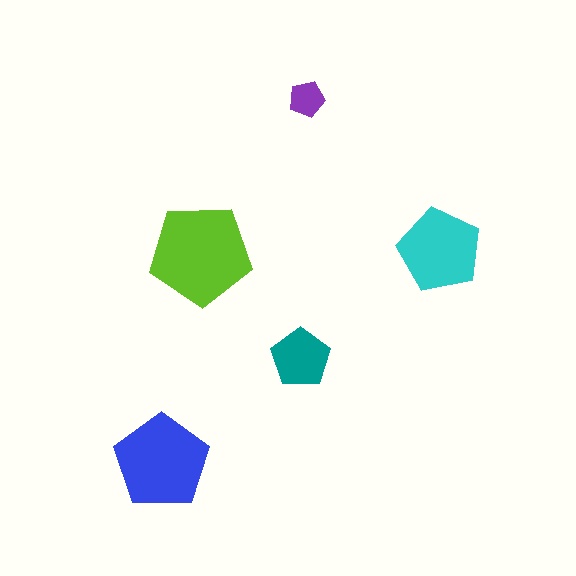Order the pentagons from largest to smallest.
the lime one, the blue one, the cyan one, the teal one, the purple one.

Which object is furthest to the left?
The blue pentagon is leftmost.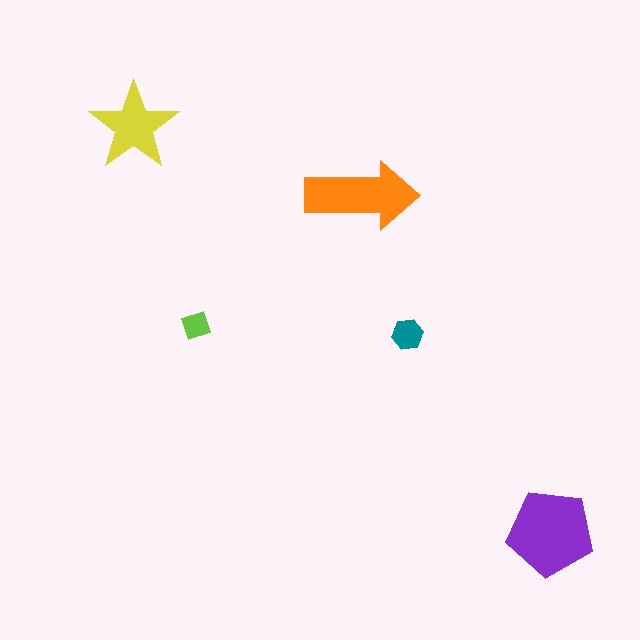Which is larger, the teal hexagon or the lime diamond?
The teal hexagon.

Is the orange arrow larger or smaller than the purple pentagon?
Smaller.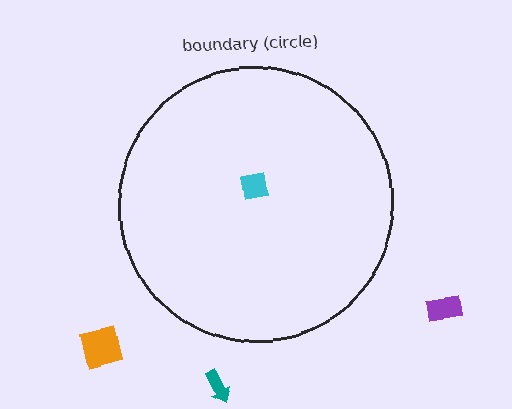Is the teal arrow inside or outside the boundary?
Outside.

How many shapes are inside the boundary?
1 inside, 3 outside.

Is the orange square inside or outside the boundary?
Outside.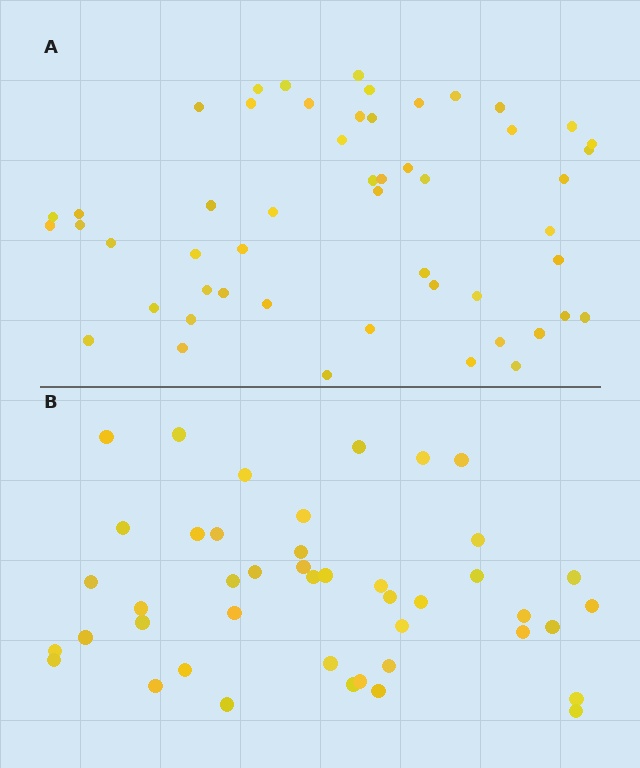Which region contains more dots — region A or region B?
Region A (the top region) has more dots.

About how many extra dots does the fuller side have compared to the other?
Region A has roughly 8 or so more dots than region B.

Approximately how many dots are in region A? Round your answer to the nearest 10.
About 50 dots. (The exact count is 52, which rounds to 50.)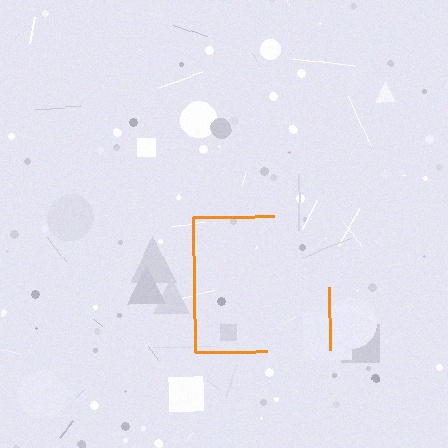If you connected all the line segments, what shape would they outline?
They would outline a square.